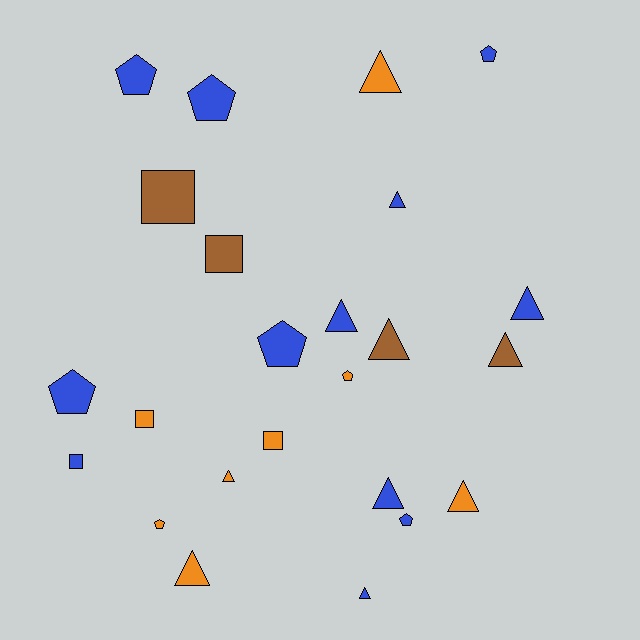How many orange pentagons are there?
There are 2 orange pentagons.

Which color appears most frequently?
Blue, with 12 objects.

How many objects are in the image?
There are 24 objects.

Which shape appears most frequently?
Triangle, with 11 objects.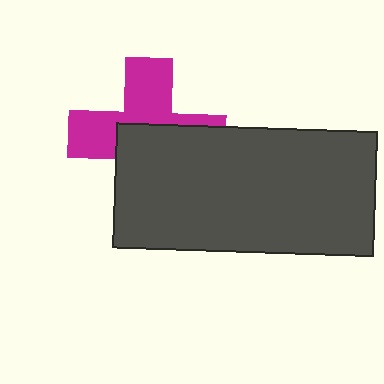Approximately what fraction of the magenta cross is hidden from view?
Roughly 52% of the magenta cross is hidden behind the dark gray rectangle.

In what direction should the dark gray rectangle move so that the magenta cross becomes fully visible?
The dark gray rectangle should move down. That is the shortest direction to clear the overlap and leave the magenta cross fully visible.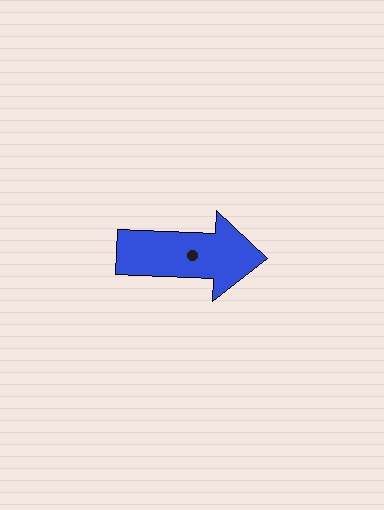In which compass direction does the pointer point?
East.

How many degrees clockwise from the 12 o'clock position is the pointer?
Approximately 92 degrees.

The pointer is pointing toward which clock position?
Roughly 3 o'clock.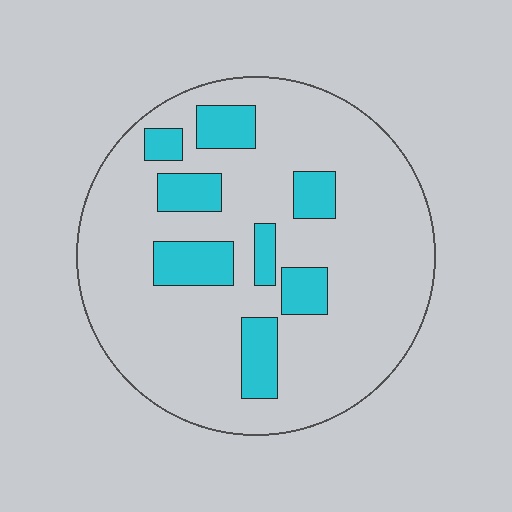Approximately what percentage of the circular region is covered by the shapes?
Approximately 20%.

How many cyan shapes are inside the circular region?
8.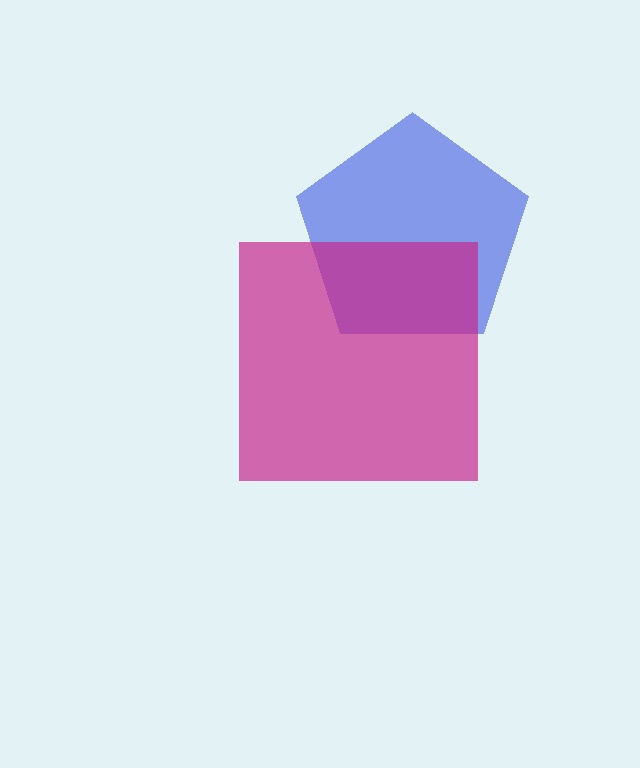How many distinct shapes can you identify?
There are 2 distinct shapes: a blue pentagon, a magenta square.